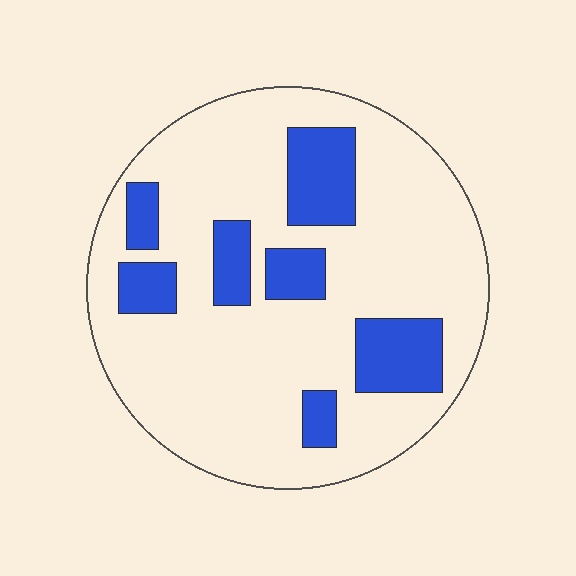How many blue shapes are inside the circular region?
7.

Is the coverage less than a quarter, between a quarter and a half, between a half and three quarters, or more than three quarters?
Less than a quarter.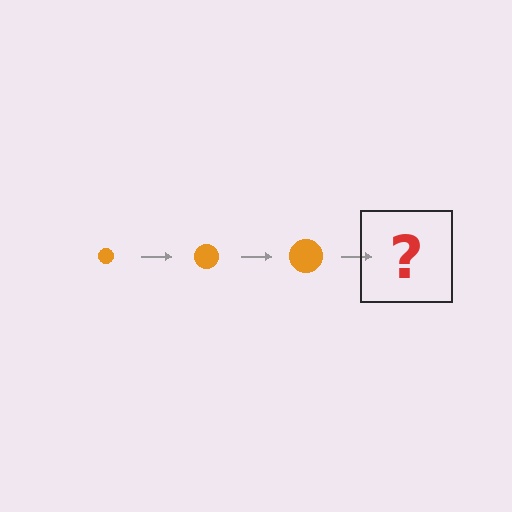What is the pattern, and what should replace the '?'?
The pattern is that the circle gets progressively larger each step. The '?' should be an orange circle, larger than the previous one.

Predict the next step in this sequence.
The next step is an orange circle, larger than the previous one.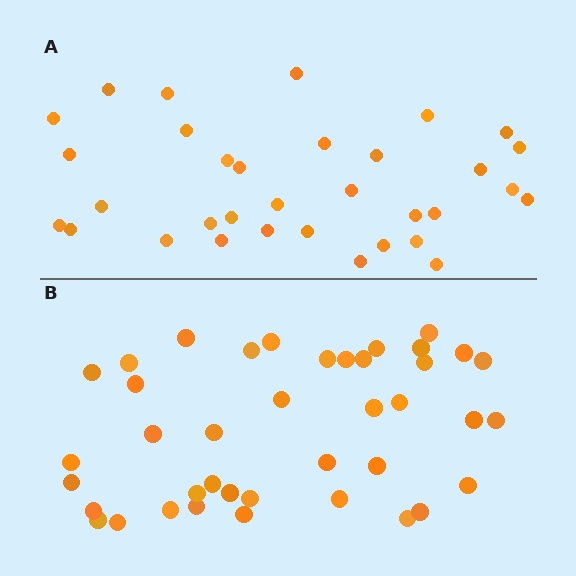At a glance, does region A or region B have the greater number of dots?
Region B (the bottom region) has more dots.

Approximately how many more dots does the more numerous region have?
Region B has roughly 8 or so more dots than region A.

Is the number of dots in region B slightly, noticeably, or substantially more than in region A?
Region B has only slightly more — the two regions are fairly close. The ratio is roughly 1.2 to 1.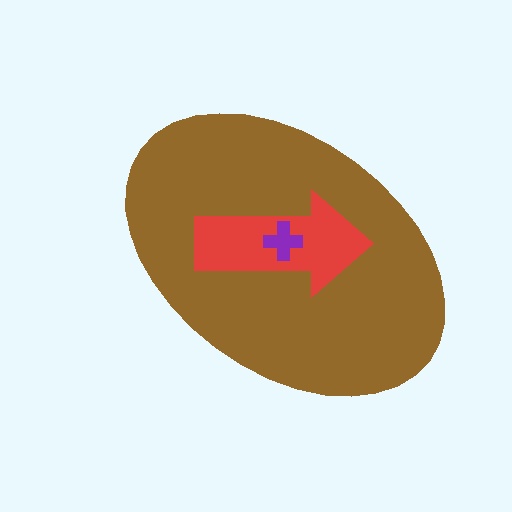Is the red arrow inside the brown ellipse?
Yes.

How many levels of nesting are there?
3.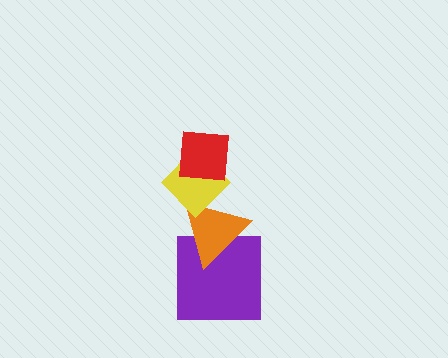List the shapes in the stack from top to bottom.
From top to bottom: the red square, the yellow diamond, the orange triangle, the purple square.